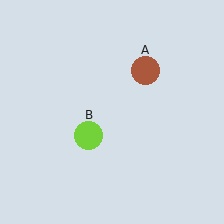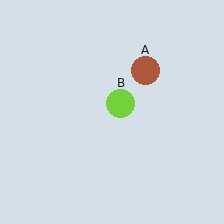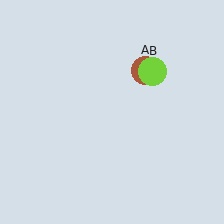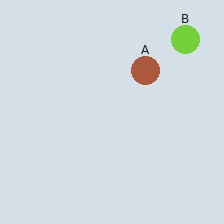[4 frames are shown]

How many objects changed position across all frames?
1 object changed position: lime circle (object B).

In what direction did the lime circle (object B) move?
The lime circle (object B) moved up and to the right.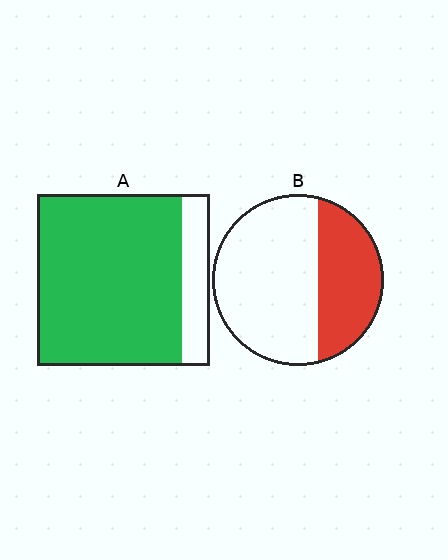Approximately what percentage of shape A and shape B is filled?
A is approximately 85% and B is approximately 35%.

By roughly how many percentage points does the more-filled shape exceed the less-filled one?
By roughly 50 percentage points (A over B).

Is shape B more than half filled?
No.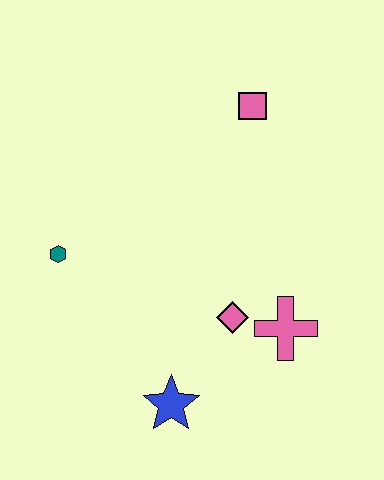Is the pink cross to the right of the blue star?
Yes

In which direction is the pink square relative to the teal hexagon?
The pink square is to the right of the teal hexagon.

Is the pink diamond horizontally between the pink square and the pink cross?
No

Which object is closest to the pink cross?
The pink diamond is closest to the pink cross.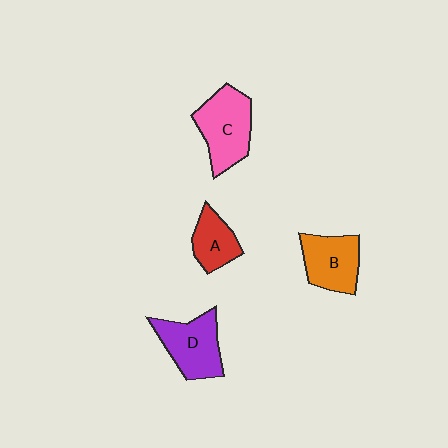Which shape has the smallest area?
Shape A (red).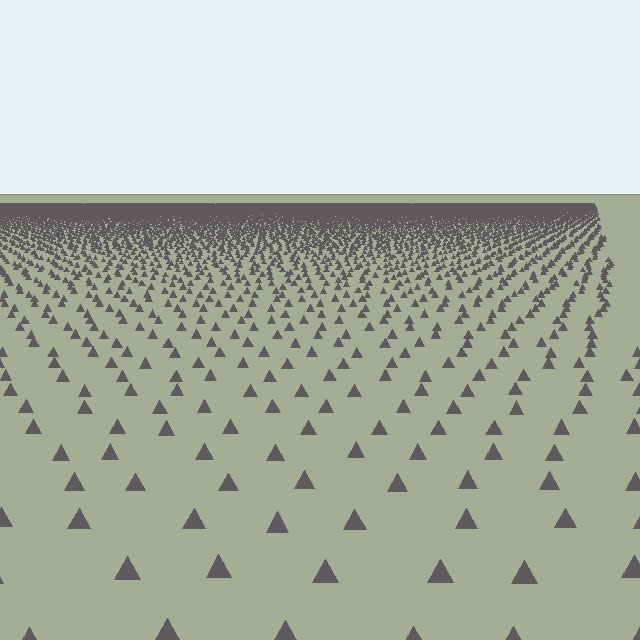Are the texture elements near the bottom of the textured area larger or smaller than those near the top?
Larger. Near the bottom, elements are closer to the viewer and appear at a bigger on-screen size.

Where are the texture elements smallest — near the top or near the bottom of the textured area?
Near the top.